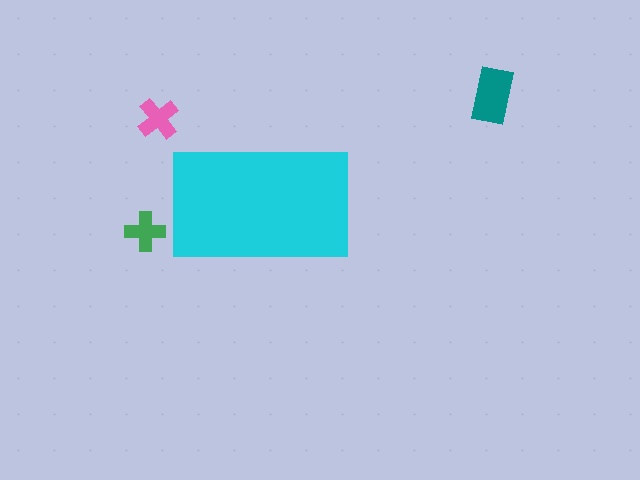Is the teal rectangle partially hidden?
No, the teal rectangle is fully visible.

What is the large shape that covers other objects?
A cyan rectangle.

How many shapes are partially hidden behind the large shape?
0 shapes are partially hidden.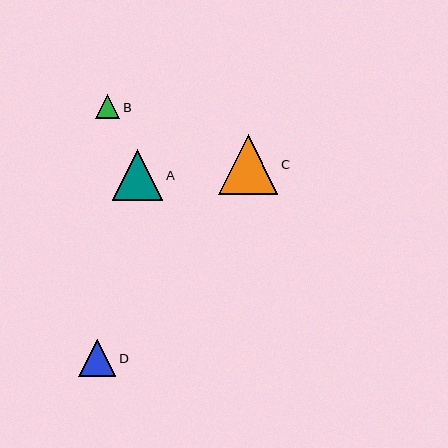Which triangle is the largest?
Triangle C is the largest with a size of approximately 59 pixels.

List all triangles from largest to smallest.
From largest to smallest: C, A, D, B.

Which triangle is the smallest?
Triangle B is the smallest with a size of approximately 24 pixels.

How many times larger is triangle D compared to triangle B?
Triangle D is approximately 1.5 times the size of triangle B.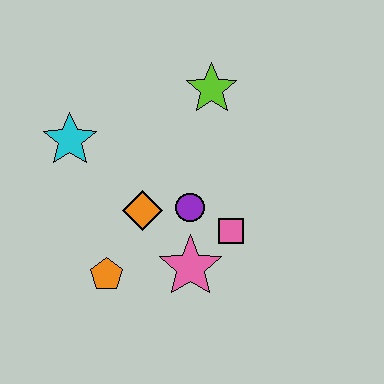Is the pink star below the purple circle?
Yes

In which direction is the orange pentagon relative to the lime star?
The orange pentagon is below the lime star.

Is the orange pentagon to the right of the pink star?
No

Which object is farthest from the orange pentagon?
The lime star is farthest from the orange pentagon.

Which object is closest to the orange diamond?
The purple circle is closest to the orange diamond.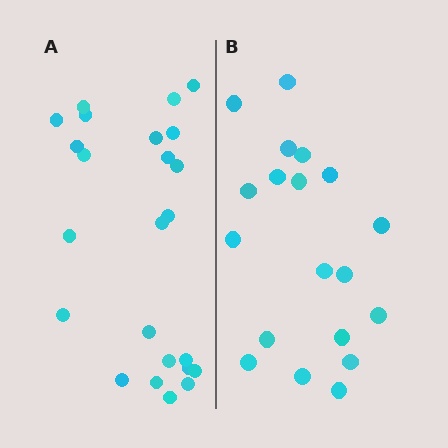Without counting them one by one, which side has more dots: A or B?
Region A (the left region) has more dots.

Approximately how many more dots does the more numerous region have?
Region A has about 5 more dots than region B.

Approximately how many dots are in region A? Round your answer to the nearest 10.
About 20 dots. (The exact count is 24, which rounds to 20.)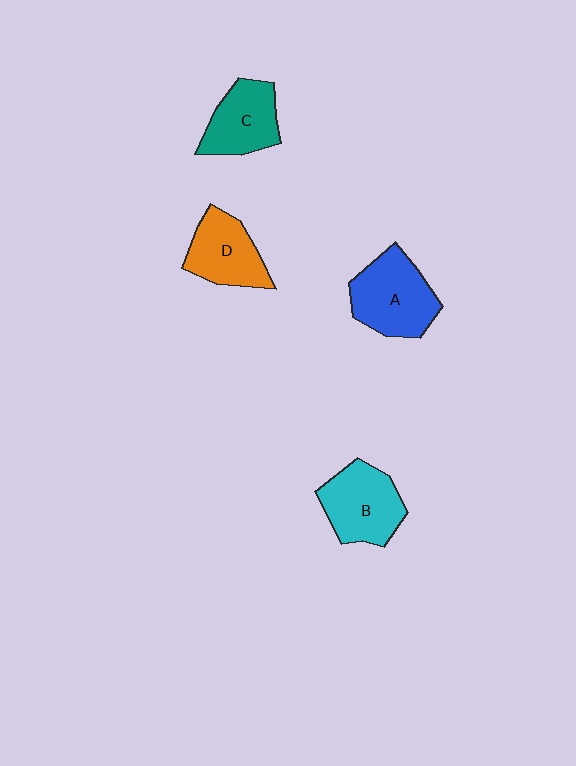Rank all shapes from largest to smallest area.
From largest to smallest: A (blue), B (cyan), D (orange), C (teal).